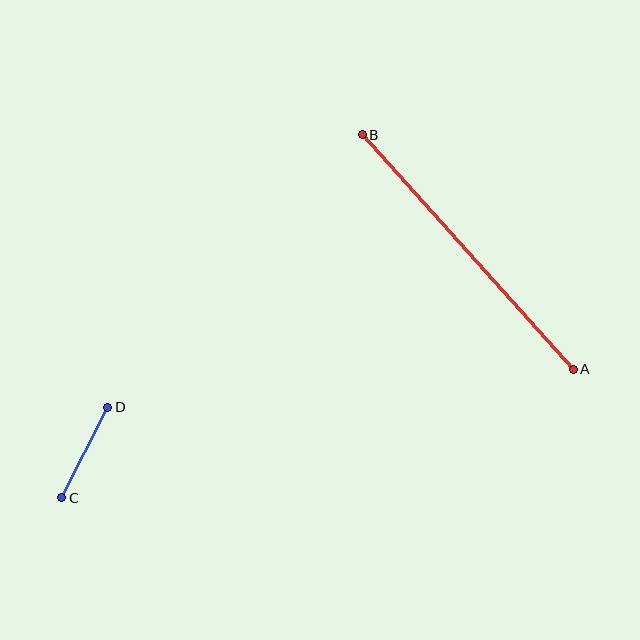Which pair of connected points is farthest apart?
Points A and B are farthest apart.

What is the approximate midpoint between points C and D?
The midpoint is at approximately (85, 453) pixels.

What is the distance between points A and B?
The distance is approximately 315 pixels.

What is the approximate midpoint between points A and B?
The midpoint is at approximately (468, 252) pixels.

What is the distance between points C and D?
The distance is approximately 102 pixels.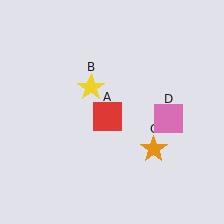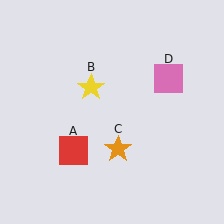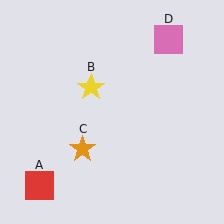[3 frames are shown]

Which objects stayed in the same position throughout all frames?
Yellow star (object B) remained stationary.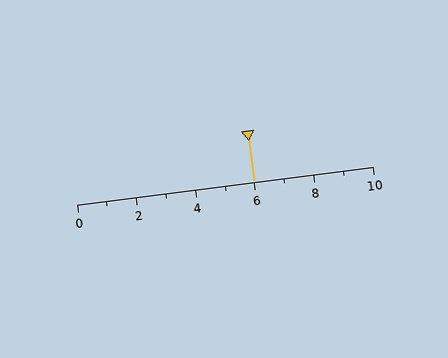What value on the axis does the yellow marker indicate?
The marker indicates approximately 6.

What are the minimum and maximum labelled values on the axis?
The axis runs from 0 to 10.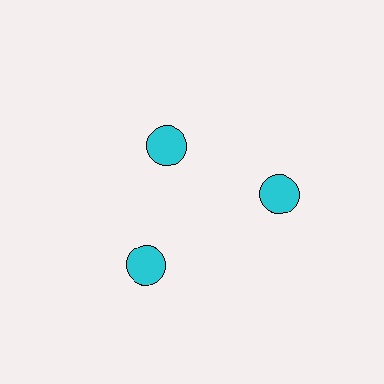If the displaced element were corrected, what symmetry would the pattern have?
It would have 3-fold rotational symmetry — the pattern would map onto itself every 120 degrees.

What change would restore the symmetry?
The symmetry would be restored by moving it outward, back onto the ring so that all 3 circles sit at equal angles and equal distance from the center.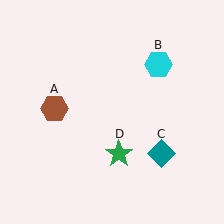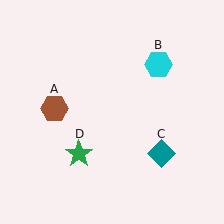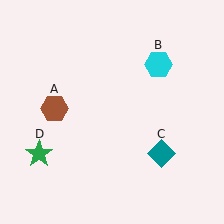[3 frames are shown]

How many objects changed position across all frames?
1 object changed position: green star (object D).